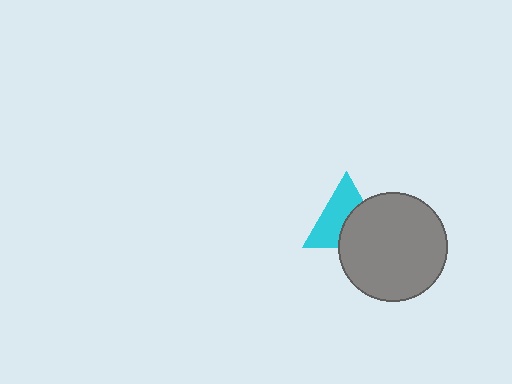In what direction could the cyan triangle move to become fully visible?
The cyan triangle could move toward the upper-left. That would shift it out from behind the gray circle entirely.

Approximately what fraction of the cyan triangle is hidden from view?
Roughly 43% of the cyan triangle is hidden behind the gray circle.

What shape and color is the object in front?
The object in front is a gray circle.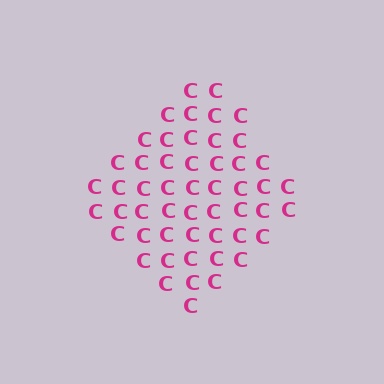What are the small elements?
The small elements are letter C's.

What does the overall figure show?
The overall figure shows a diamond.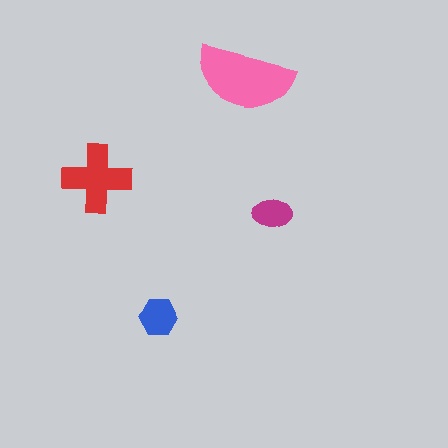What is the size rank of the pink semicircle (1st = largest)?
1st.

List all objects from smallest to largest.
The magenta ellipse, the blue hexagon, the red cross, the pink semicircle.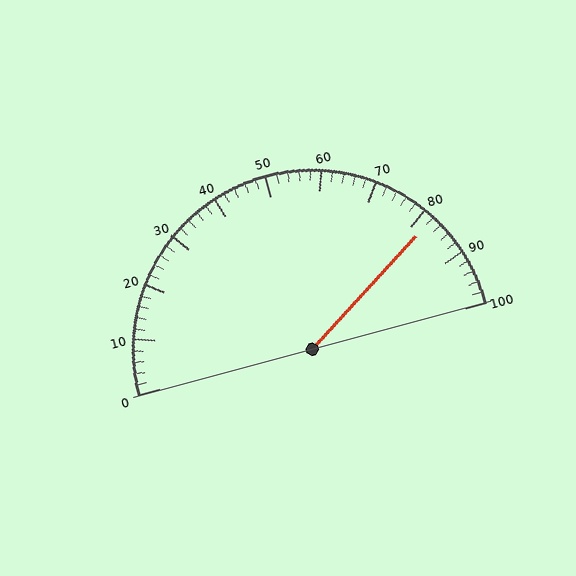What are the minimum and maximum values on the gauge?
The gauge ranges from 0 to 100.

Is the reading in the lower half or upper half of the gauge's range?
The reading is in the upper half of the range (0 to 100).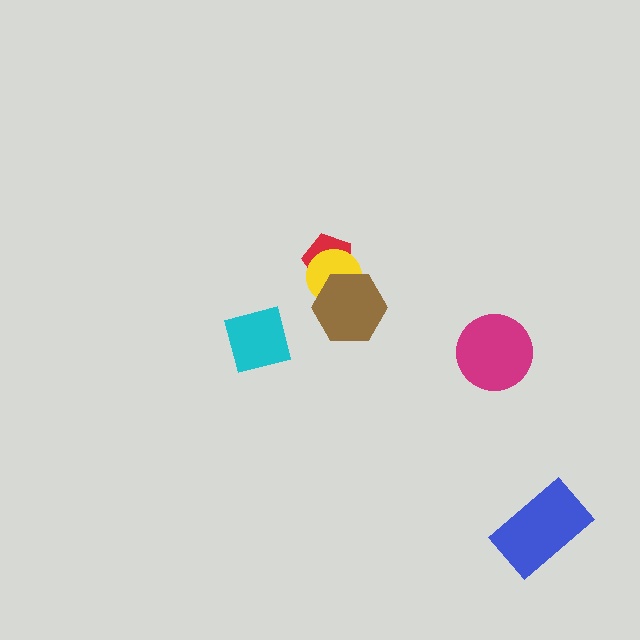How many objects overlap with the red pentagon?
2 objects overlap with the red pentagon.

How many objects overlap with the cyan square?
0 objects overlap with the cyan square.